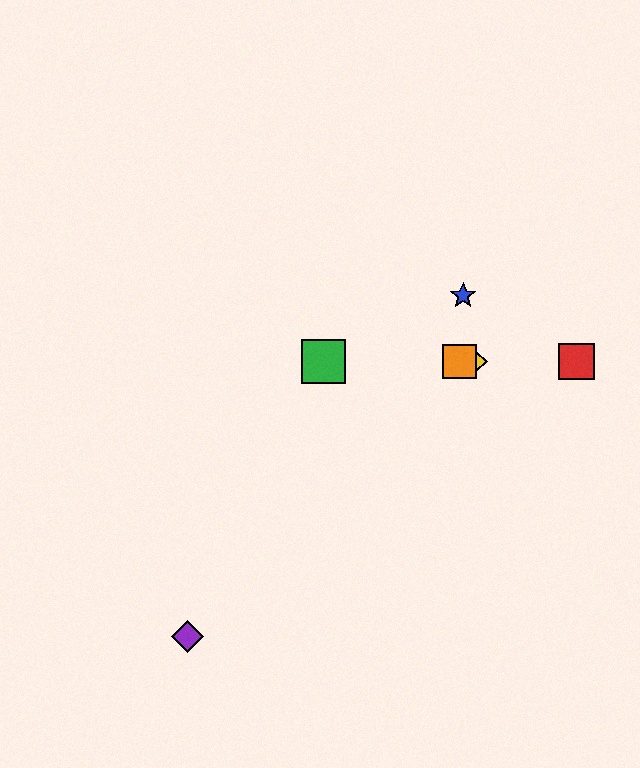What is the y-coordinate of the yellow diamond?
The yellow diamond is at y≈362.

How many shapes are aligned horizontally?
4 shapes (the red square, the green square, the yellow diamond, the orange square) are aligned horizontally.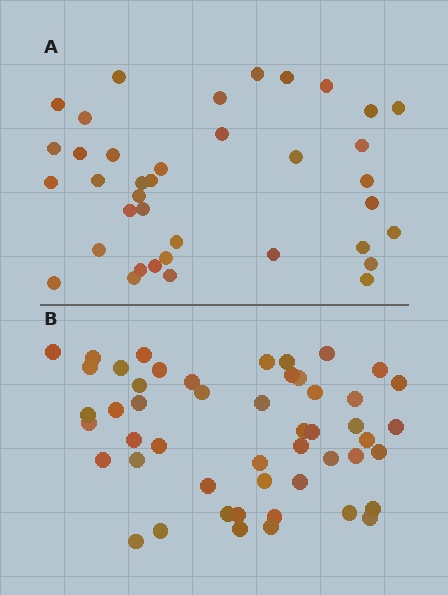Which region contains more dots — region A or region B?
Region B (the bottom region) has more dots.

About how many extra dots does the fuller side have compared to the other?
Region B has roughly 12 or so more dots than region A.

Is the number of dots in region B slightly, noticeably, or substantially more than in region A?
Region B has noticeably more, but not dramatically so. The ratio is roughly 1.3 to 1.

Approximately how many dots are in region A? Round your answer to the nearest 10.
About 40 dots. (The exact count is 38, which rounds to 40.)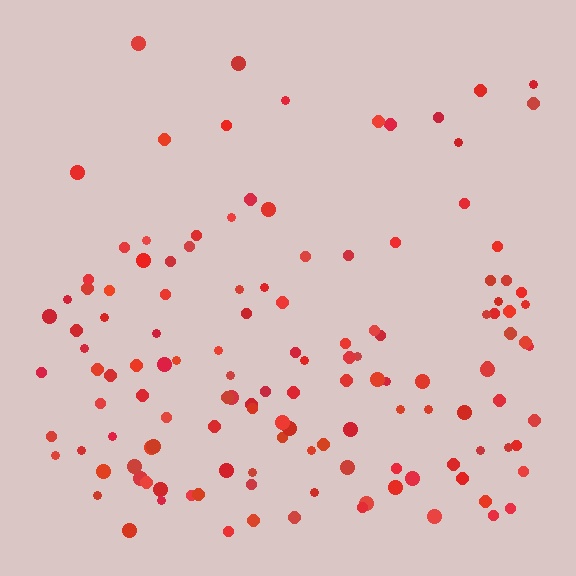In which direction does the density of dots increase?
From top to bottom, with the bottom side densest.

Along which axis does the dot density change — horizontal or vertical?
Vertical.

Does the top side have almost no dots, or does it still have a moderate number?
Still a moderate number, just noticeably fewer than the bottom.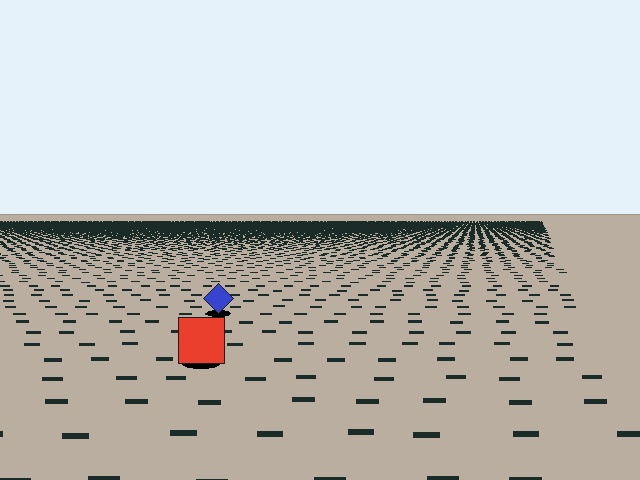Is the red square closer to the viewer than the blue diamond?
Yes. The red square is closer — you can tell from the texture gradient: the ground texture is coarser near it.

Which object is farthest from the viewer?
The blue diamond is farthest from the viewer. It appears smaller and the ground texture around it is denser.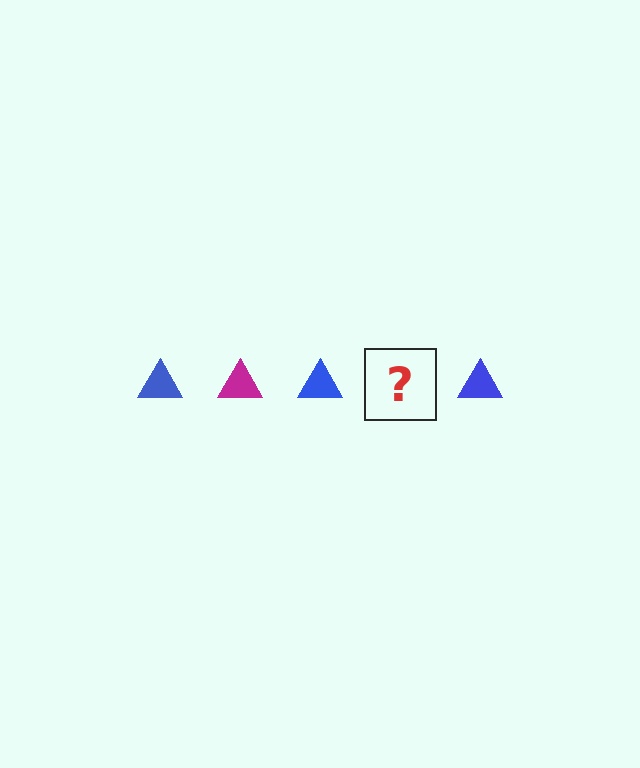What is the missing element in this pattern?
The missing element is a magenta triangle.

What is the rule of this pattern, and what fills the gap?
The rule is that the pattern cycles through blue, magenta triangles. The gap should be filled with a magenta triangle.